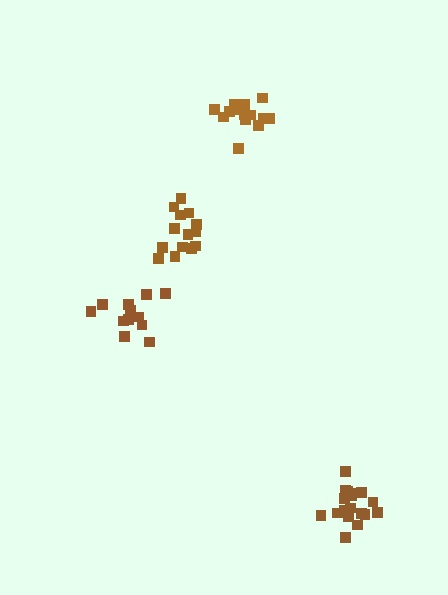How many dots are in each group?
Group 1: 18 dots, Group 2: 14 dots, Group 3: 14 dots, Group 4: 12 dots (58 total).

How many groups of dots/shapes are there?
There are 4 groups.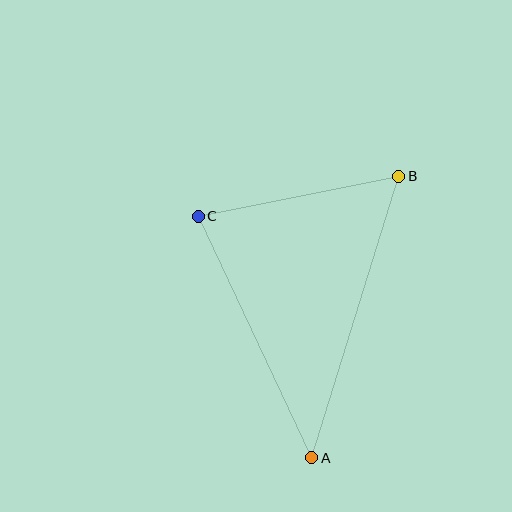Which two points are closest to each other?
Points B and C are closest to each other.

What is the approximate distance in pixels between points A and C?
The distance between A and C is approximately 267 pixels.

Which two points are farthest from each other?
Points A and B are farthest from each other.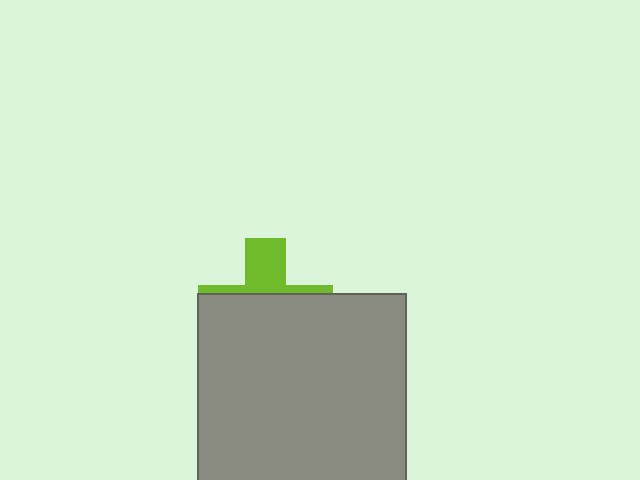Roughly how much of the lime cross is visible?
A small part of it is visible (roughly 32%).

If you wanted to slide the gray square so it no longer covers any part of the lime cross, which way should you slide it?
Slide it down — that is the most direct way to separate the two shapes.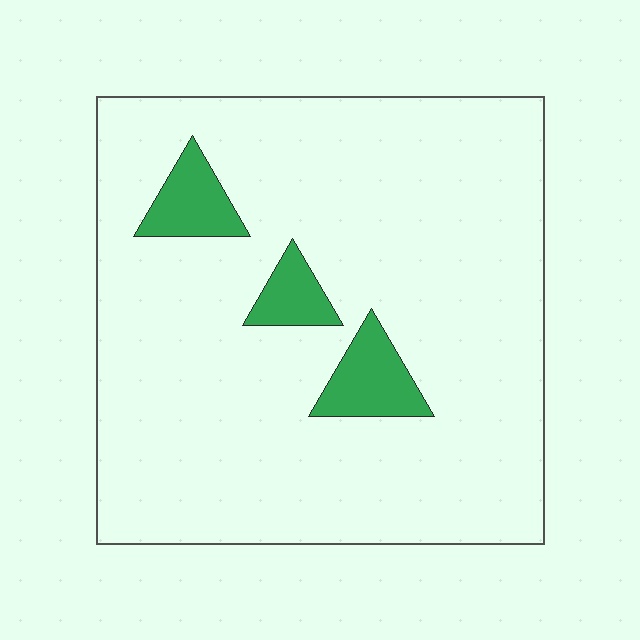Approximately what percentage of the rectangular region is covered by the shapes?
Approximately 10%.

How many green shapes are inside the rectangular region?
3.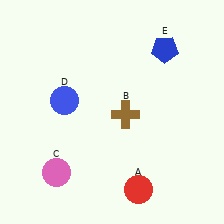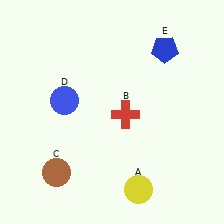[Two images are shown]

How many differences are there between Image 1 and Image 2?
There are 3 differences between the two images.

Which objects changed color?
A changed from red to yellow. B changed from brown to red. C changed from pink to brown.